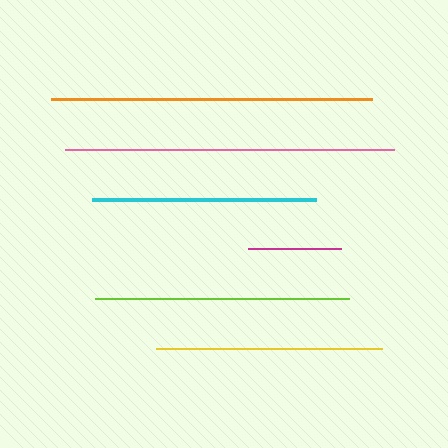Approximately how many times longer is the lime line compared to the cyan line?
The lime line is approximately 1.1 times the length of the cyan line.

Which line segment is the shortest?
The magenta line is the shortest at approximately 93 pixels.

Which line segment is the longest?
The pink line is the longest at approximately 329 pixels.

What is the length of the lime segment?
The lime segment is approximately 254 pixels long.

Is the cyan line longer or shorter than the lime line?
The lime line is longer than the cyan line.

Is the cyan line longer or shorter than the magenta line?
The cyan line is longer than the magenta line.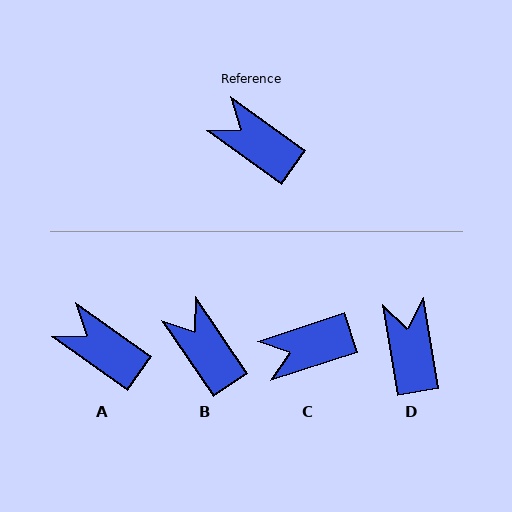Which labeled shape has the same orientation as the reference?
A.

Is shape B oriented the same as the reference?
No, it is off by about 20 degrees.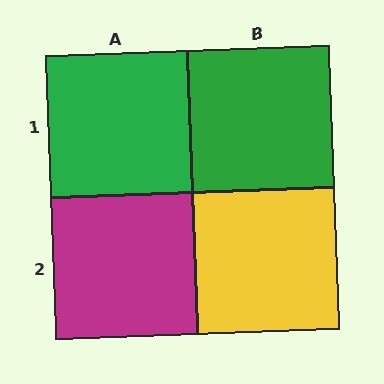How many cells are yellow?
1 cell is yellow.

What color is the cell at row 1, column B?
Green.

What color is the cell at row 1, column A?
Green.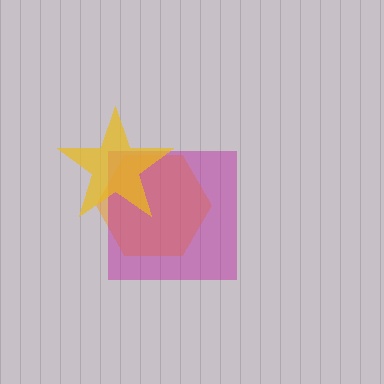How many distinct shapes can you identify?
There are 3 distinct shapes: an orange hexagon, a magenta square, a yellow star.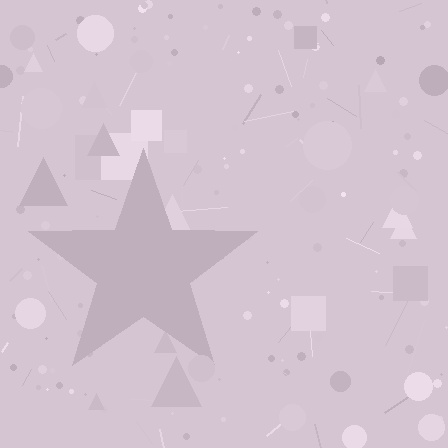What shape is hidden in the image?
A star is hidden in the image.